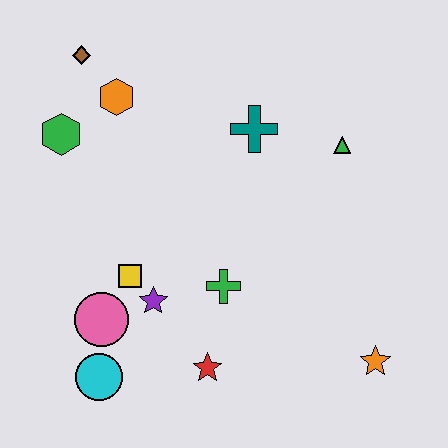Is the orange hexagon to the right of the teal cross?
No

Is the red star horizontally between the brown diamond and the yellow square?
No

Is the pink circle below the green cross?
Yes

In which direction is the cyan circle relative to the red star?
The cyan circle is to the left of the red star.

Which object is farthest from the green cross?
The brown diamond is farthest from the green cross.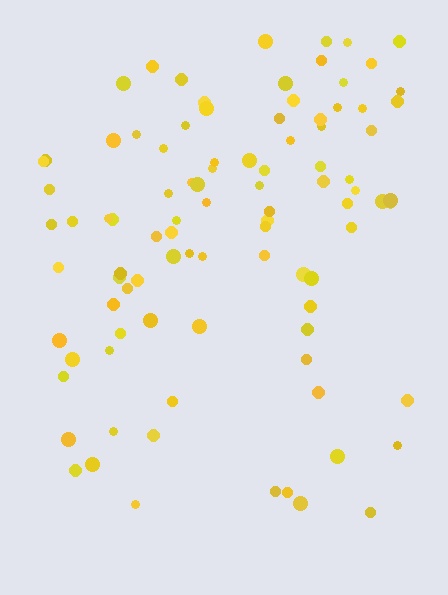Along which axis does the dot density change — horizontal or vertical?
Vertical.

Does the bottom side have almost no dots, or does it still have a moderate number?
Still a moderate number, just noticeably fewer than the top.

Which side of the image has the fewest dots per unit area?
The bottom.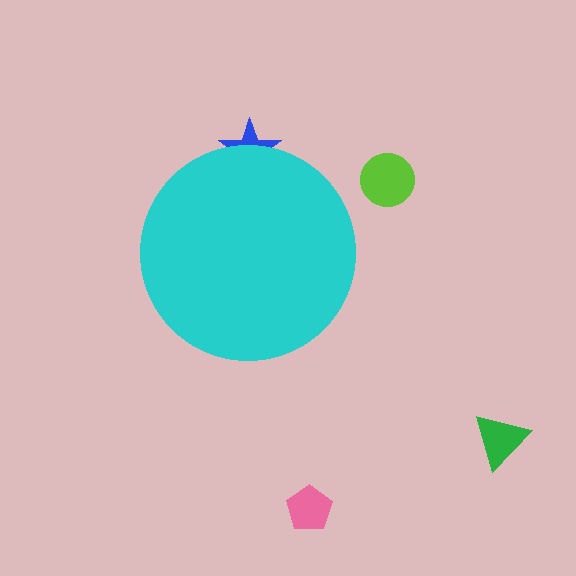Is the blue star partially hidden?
Yes, the blue star is partially hidden behind the cyan circle.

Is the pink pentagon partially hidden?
No, the pink pentagon is fully visible.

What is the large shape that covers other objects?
A cyan circle.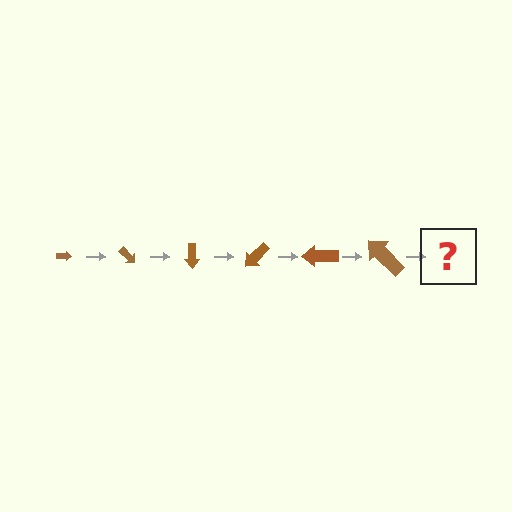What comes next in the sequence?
The next element should be an arrow, larger than the previous one and rotated 270 degrees from the start.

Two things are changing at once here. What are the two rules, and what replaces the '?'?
The two rules are that the arrow grows larger each step and it rotates 45 degrees each step. The '?' should be an arrow, larger than the previous one and rotated 270 degrees from the start.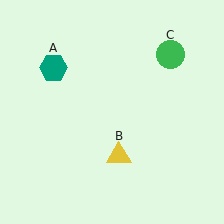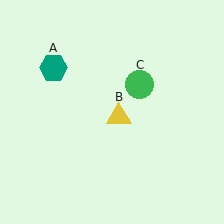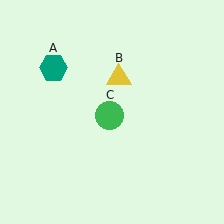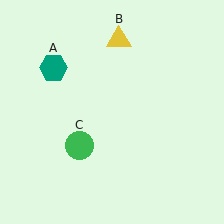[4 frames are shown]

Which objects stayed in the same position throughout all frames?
Teal hexagon (object A) remained stationary.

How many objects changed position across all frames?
2 objects changed position: yellow triangle (object B), green circle (object C).